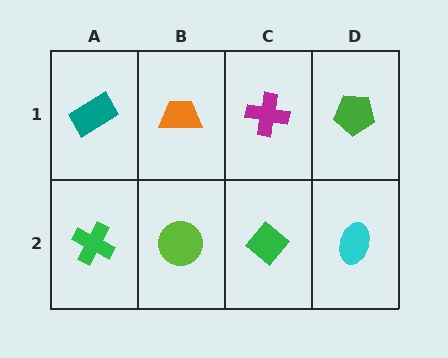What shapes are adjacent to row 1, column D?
A cyan ellipse (row 2, column D), a magenta cross (row 1, column C).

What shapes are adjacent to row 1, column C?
A green diamond (row 2, column C), an orange trapezoid (row 1, column B), a green pentagon (row 1, column D).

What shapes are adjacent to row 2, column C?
A magenta cross (row 1, column C), a lime circle (row 2, column B), a cyan ellipse (row 2, column D).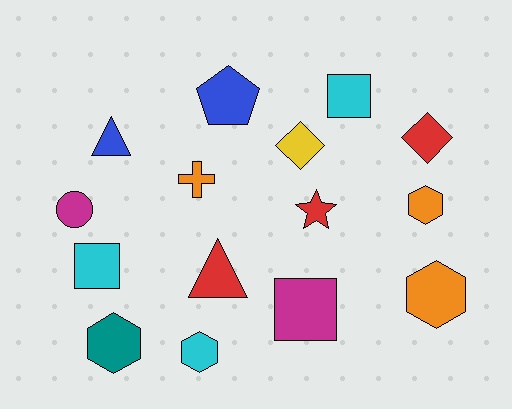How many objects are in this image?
There are 15 objects.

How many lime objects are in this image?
There are no lime objects.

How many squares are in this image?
There are 3 squares.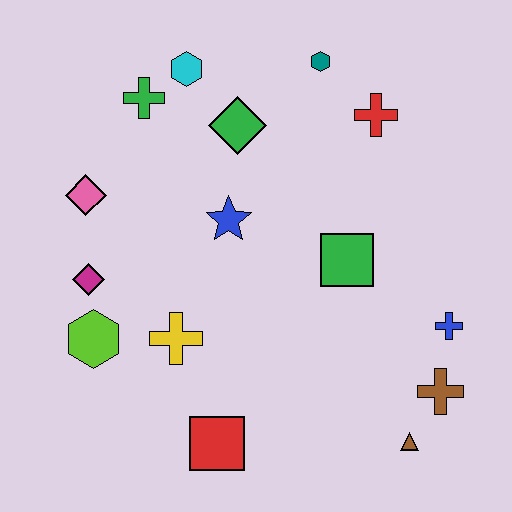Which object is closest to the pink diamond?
The magenta diamond is closest to the pink diamond.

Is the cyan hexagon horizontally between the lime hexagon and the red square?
Yes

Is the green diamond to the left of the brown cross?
Yes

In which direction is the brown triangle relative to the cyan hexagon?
The brown triangle is below the cyan hexagon.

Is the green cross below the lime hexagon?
No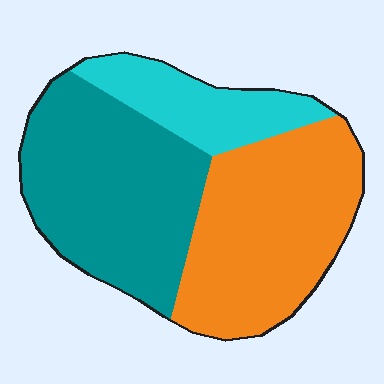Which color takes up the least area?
Cyan, at roughly 15%.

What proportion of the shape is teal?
Teal takes up about two fifths (2/5) of the shape.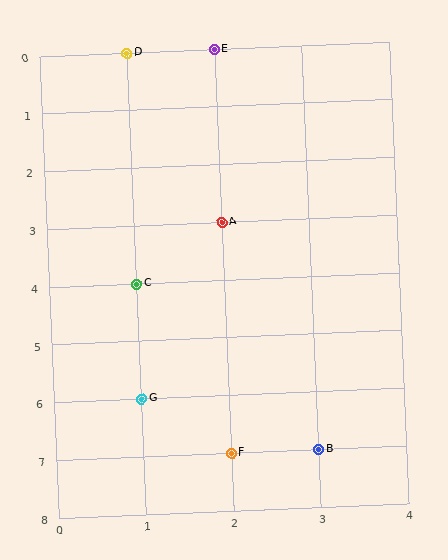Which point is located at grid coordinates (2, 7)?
Point F is at (2, 7).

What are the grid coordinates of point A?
Point A is at grid coordinates (2, 3).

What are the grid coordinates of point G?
Point G is at grid coordinates (1, 6).